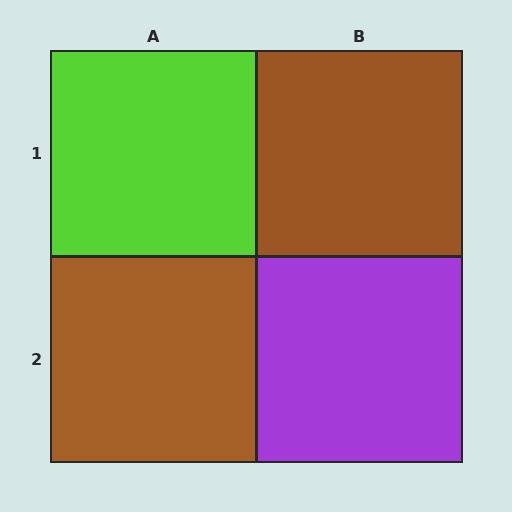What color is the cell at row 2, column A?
Brown.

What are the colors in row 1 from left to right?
Lime, brown.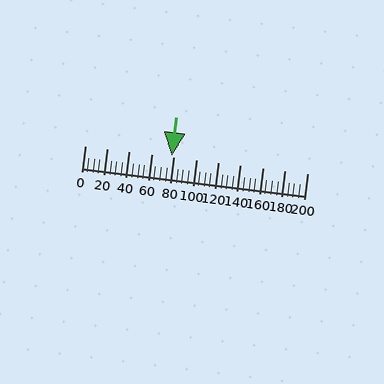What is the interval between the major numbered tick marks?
The major tick marks are spaced 20 units apart.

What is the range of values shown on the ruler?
The ruler shows values from 0 to 200.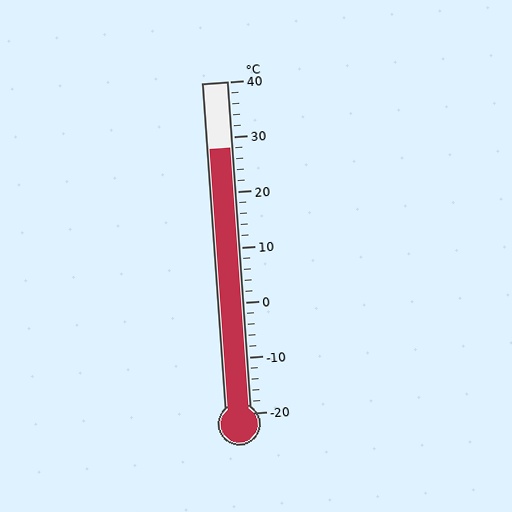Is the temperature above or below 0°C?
The temperature is above 0°C.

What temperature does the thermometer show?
The thermometer shows approximately 28°C.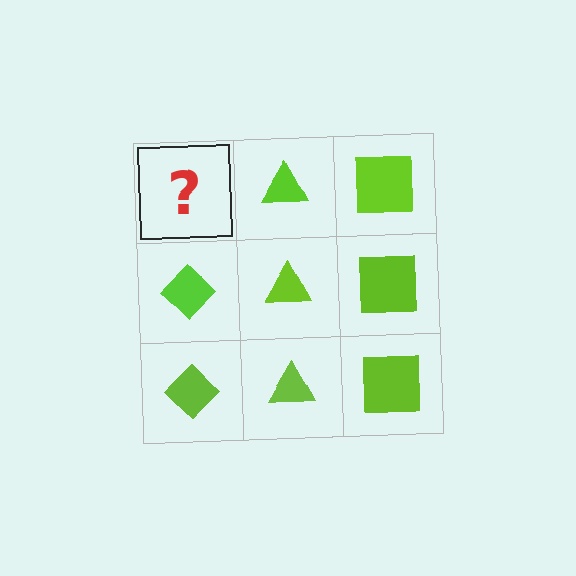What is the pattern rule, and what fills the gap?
The rule is that each column has a consistent shape. The gap should be filled with a lime diamond.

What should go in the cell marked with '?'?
The missing cell should contain a lime diamond.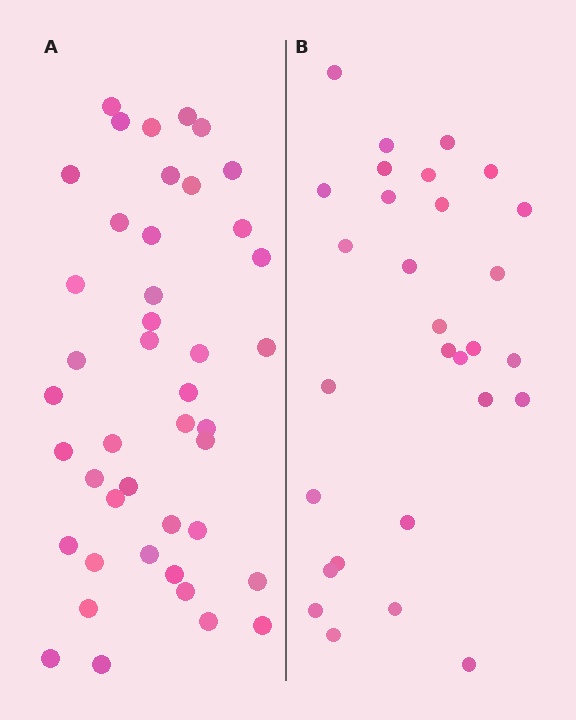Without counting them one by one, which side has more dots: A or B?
Region A (the left region) has more dots.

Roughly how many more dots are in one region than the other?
Region A has approximately 15 more dots than region B.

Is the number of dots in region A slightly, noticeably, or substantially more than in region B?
Region A has substantially more. The ratio is roughly 1.5 to 1.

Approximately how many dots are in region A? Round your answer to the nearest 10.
About 40 dots. (The exact count is 43, which rounds to 40.)